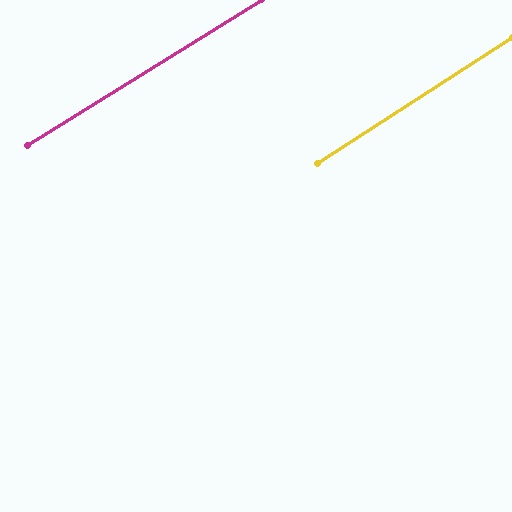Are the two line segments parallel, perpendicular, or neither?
Parallel — their directions differ by only 0.9°.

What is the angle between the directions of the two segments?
Approximately 1 degree.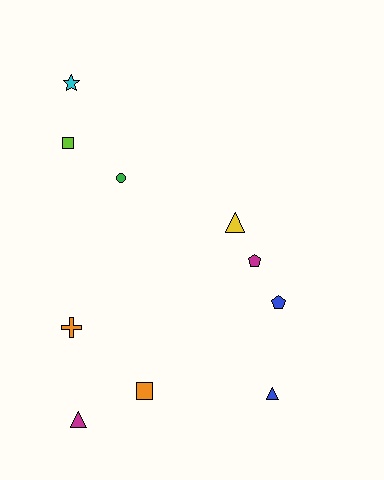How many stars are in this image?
There is 1 star.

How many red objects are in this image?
There are no red objects.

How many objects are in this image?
There are 10 objects.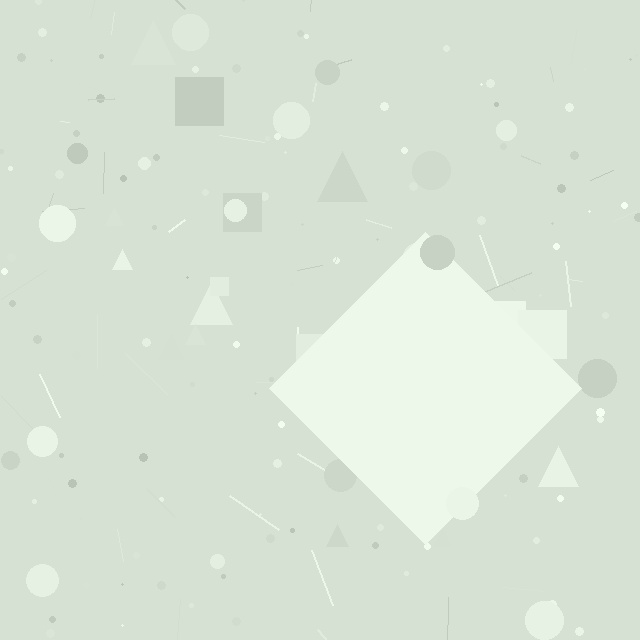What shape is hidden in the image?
A diamond is hidden in the image.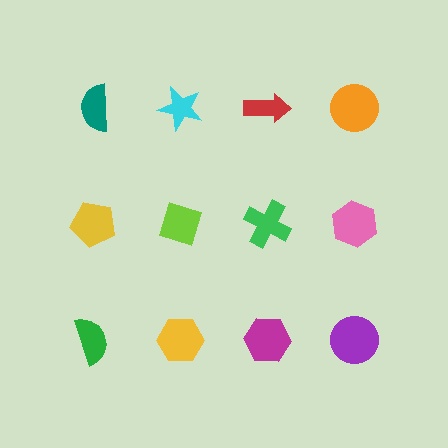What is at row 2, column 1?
A yellow pentagon.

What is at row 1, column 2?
A cyan star.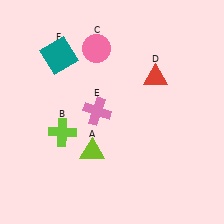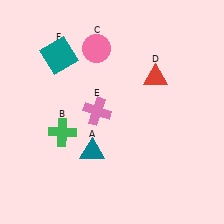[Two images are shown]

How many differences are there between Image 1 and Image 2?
There are 2 differences between the two images.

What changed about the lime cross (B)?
In Image 1, B is lime. In Image 2, it changed to green.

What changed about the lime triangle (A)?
In Image 1, A is lime. In Image 2, it changed to teal.